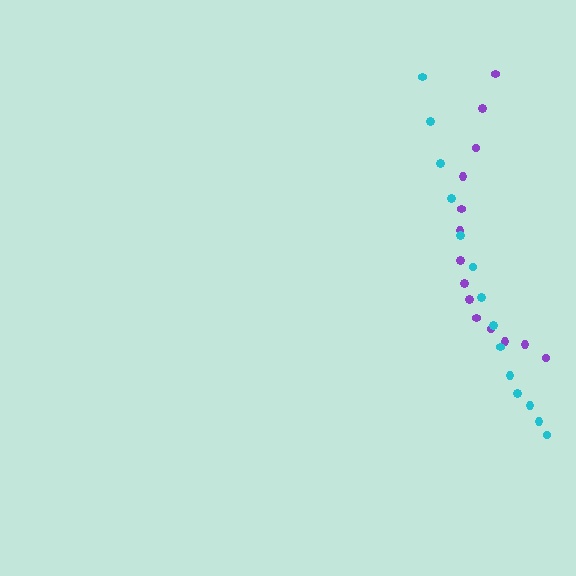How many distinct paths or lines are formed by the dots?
There are 2 distinct paths.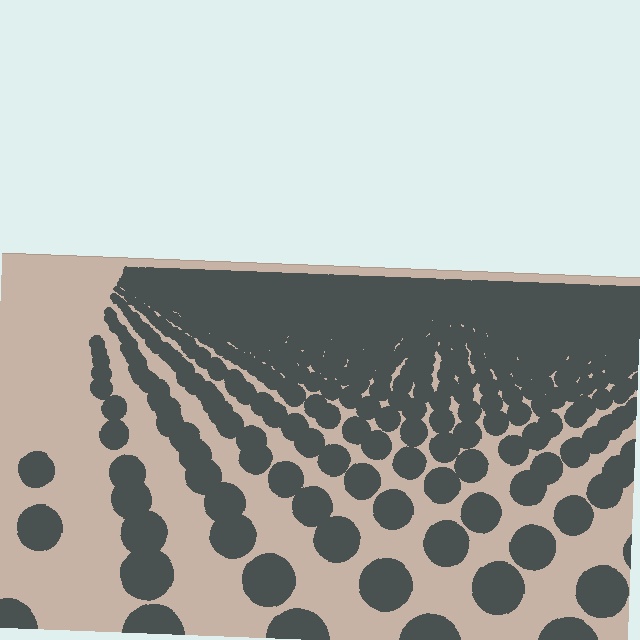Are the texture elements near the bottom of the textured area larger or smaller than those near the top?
Larger. Near the bottom, elements are closer to the viewer and appear at a bigger on-screen size.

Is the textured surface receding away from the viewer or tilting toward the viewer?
The surface is receding away from the viewer. Texture elements get smaller and denser toward the top.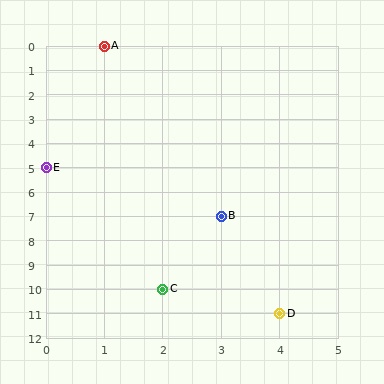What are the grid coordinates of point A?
Point A is at grid coordinates (1, 0).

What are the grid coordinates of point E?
Point E is at grid coordinates (0, 5).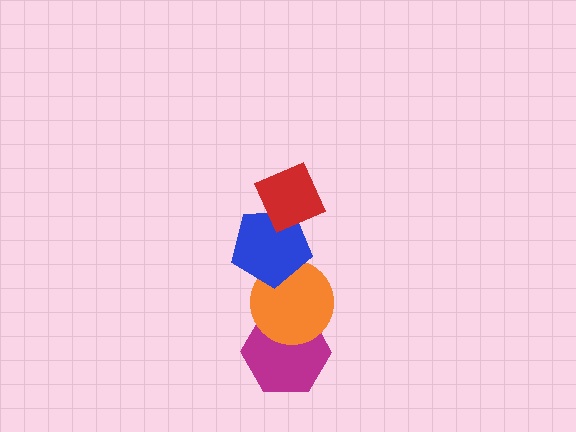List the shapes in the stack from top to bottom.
From top to bottom: the red diamond, the blue pentagon, the orange circle, the magenta hexagon.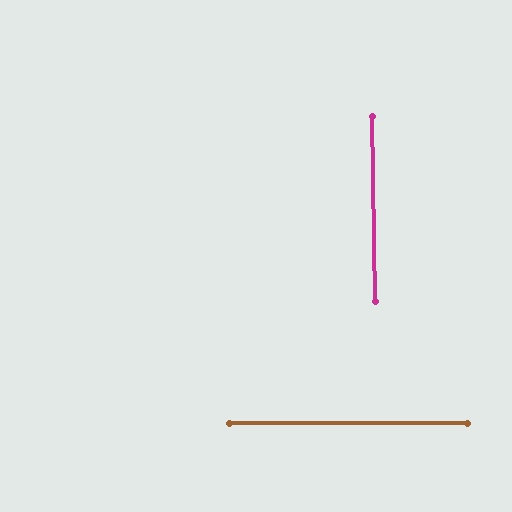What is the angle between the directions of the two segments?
Approximately 89 degrees.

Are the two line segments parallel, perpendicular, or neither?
Perpendicular — they meet at approximately 89°.